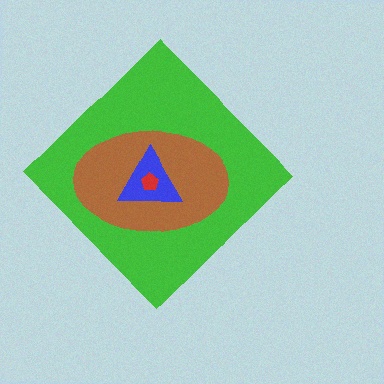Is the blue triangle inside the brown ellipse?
Yes.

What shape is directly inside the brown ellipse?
The blue triangle.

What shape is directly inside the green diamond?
The brown ellipse.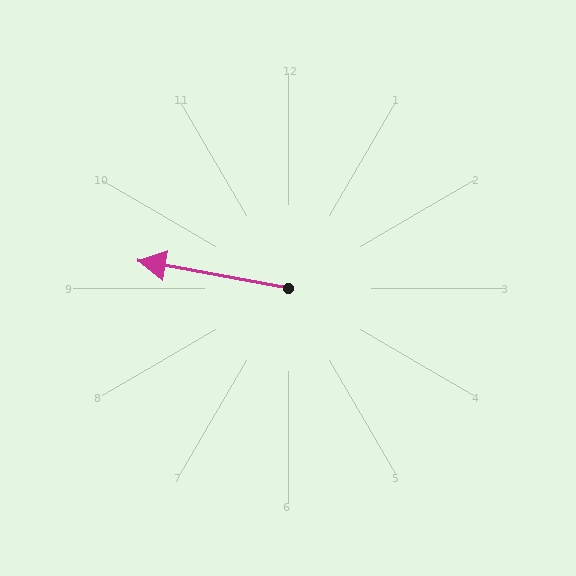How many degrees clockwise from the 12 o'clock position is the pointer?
Approximately 280 degrees.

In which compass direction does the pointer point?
West.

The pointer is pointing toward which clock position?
Roughly 9 o'clock.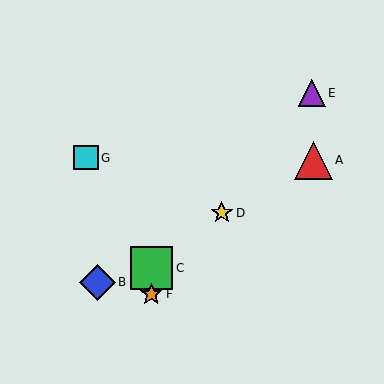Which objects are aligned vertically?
Objects C, F are aligned vertically.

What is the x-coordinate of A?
Object A is at x≈314.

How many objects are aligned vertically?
2 objects (C, F) are aligned vertically.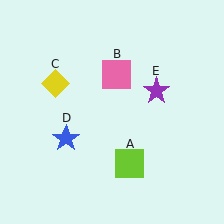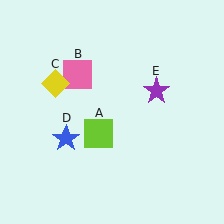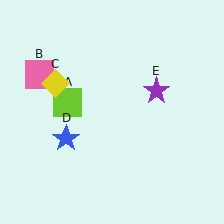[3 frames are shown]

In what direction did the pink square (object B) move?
The pink square (object B) moved left.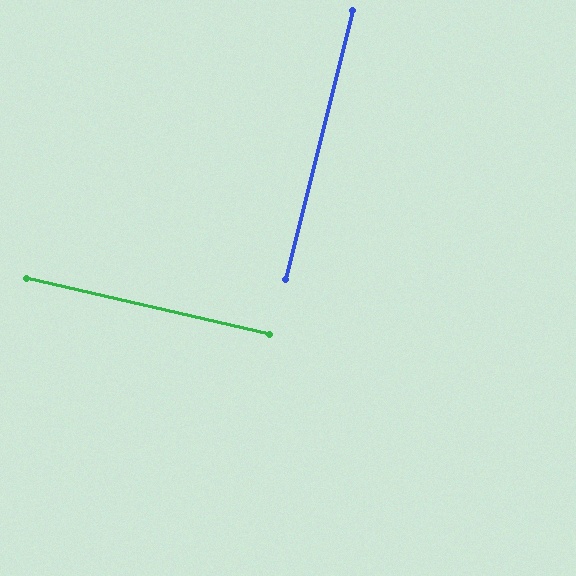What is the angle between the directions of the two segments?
Approximately 89 degrees.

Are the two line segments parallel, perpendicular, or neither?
Perpendicular — they meet at approximately 89°.